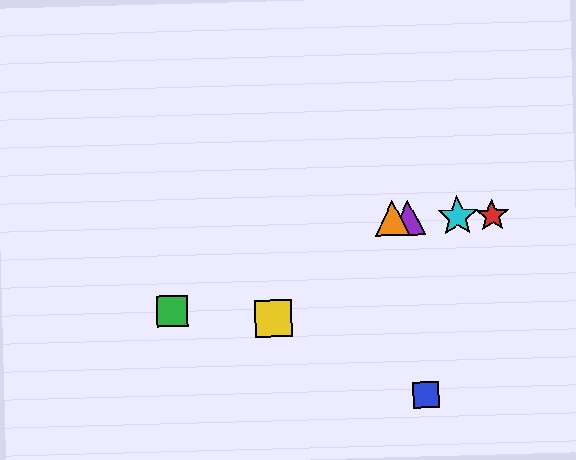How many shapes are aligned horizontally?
4 shapes (the red star, the purple triangle, the orange triangle, the cyan star) are aligned horizontally.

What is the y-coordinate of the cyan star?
The cyan star is at y≈217.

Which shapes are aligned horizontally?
The red star, the purple triangle, the orange triangle, the cyan star are aligned horizontally.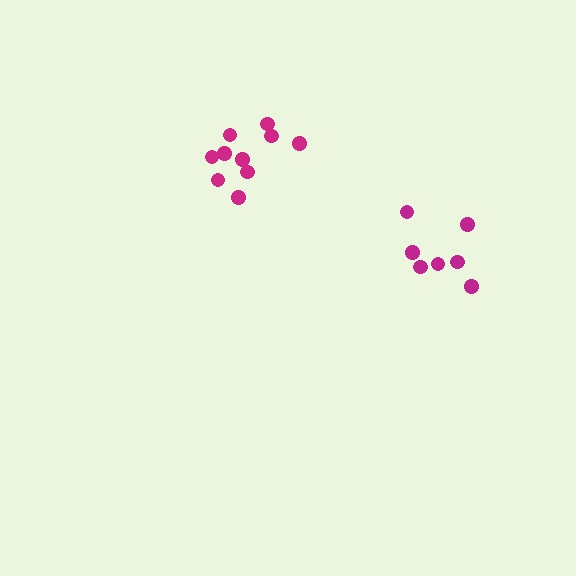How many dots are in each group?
Group 1: 7 dots, Group 2: 10 dots (17 total).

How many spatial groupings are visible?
There are 2 spatial groupings.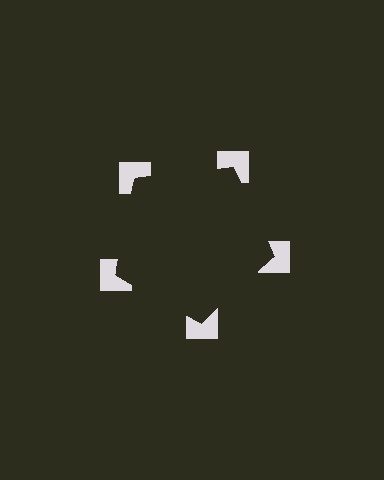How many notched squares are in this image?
There are 5 — one at each vertex of the illusory pentagon.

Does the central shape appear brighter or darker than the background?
It typically appears slightly darker than the background, even though no actual brightness change is drawn.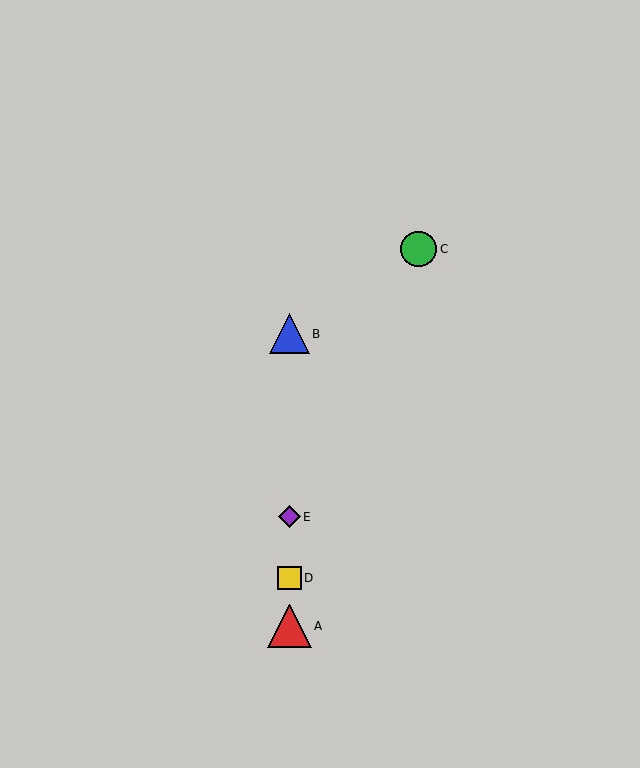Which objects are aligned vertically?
Objects A, B, D, E are aligned vertically.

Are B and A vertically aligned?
Yes, both are at x≈289.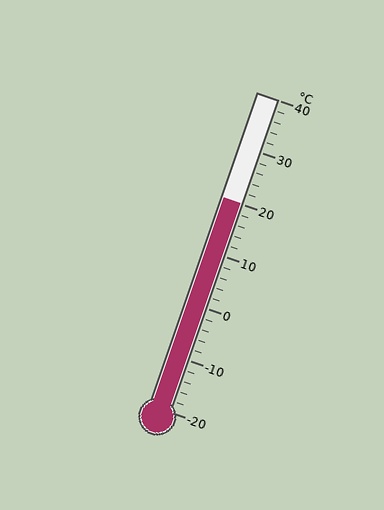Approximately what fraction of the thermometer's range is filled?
The thermometer is filled to approximately 65% of its range.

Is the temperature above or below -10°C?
The temperature is above -10°C.